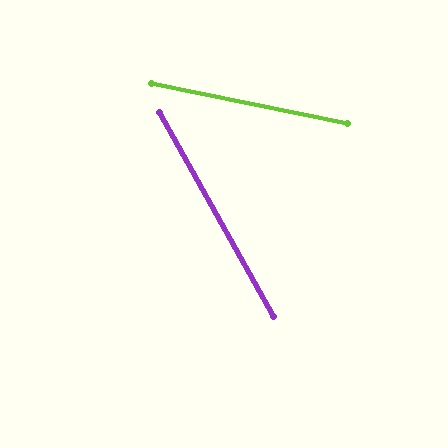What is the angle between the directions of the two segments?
Approximately 49 degrees.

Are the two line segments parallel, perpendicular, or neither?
Neither parallel nor perpendicular — they differ by about 49°.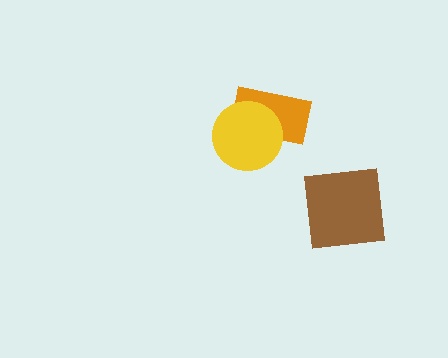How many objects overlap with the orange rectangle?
1 object overlaps with the orange rectangle.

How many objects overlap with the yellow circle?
1 object overlaps with the yellow circle.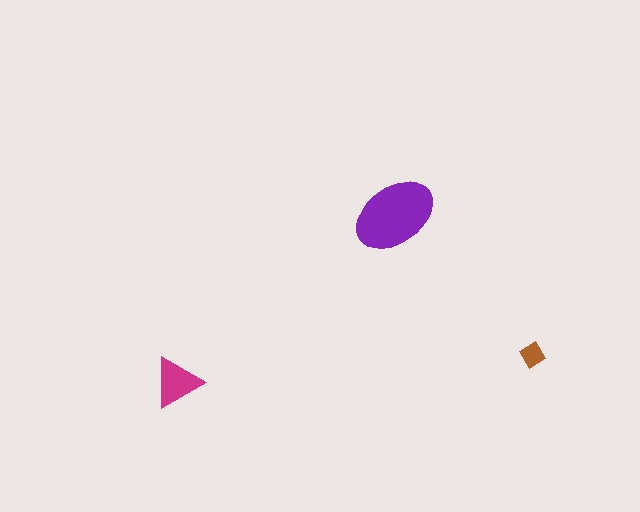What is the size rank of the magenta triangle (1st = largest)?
2nd.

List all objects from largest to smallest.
The purple ellipse, the magenta triangle, the brown diamond.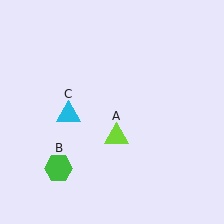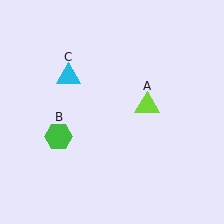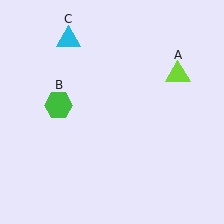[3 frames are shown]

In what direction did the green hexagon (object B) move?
The green hexagon (object B) moved up.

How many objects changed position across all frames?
3 objects changed position: lime triangle (object A), green hexagon (object B), cyan triangle (object C).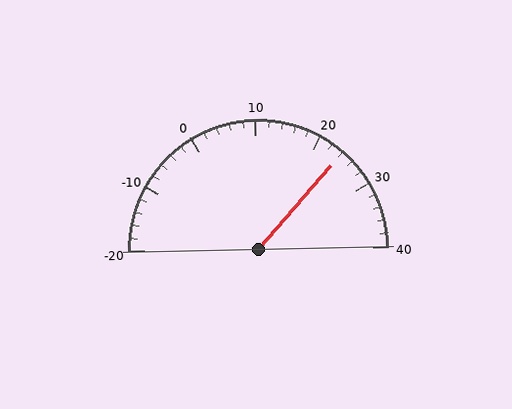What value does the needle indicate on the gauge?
The needle indicates approximately 24.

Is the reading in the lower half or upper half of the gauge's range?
The reading is in the upper half of the range (-20 to 40).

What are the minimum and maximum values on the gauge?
The gauge ranges from -20 to 40.